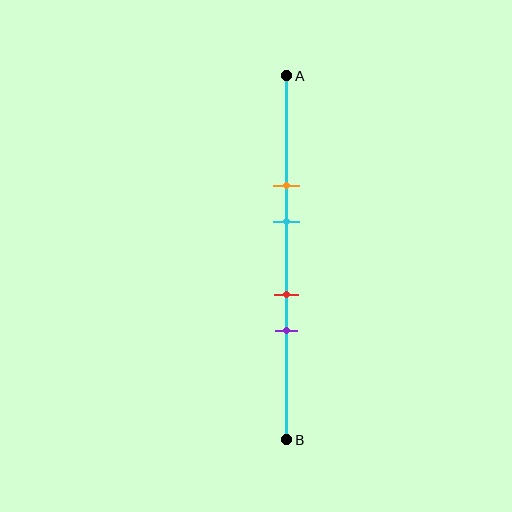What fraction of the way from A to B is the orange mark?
The orange mark is approximately 30% (0.3) of the way from A to B.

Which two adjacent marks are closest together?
The red and purple marks are the closest adjacent pair.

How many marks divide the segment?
There are 4 marks dividing the segment.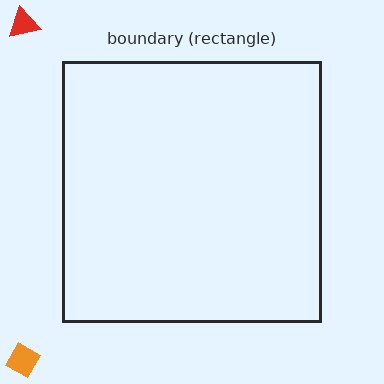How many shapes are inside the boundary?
0 inside, 2 outside.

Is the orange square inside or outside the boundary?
Outside.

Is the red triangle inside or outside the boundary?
Outside.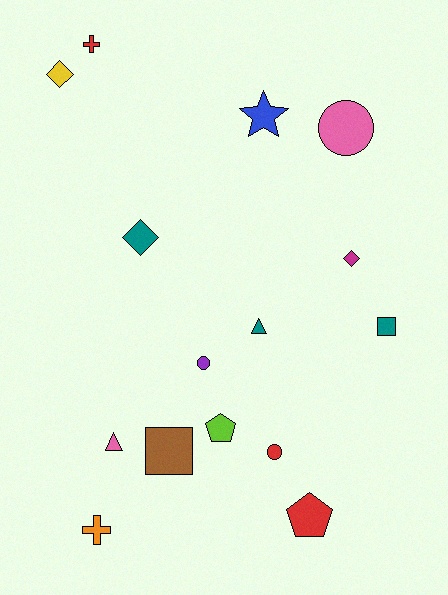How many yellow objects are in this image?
There is 1 yellow object.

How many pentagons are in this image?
There are 2 pentagons.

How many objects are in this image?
There are 15 objects.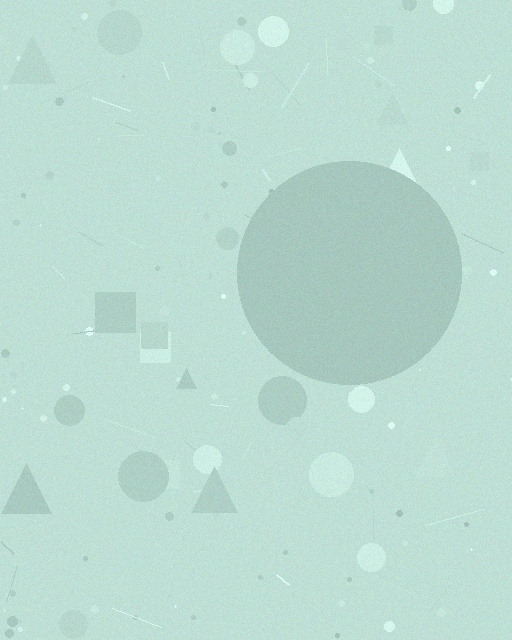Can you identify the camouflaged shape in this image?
The camouflaged shape is a circle.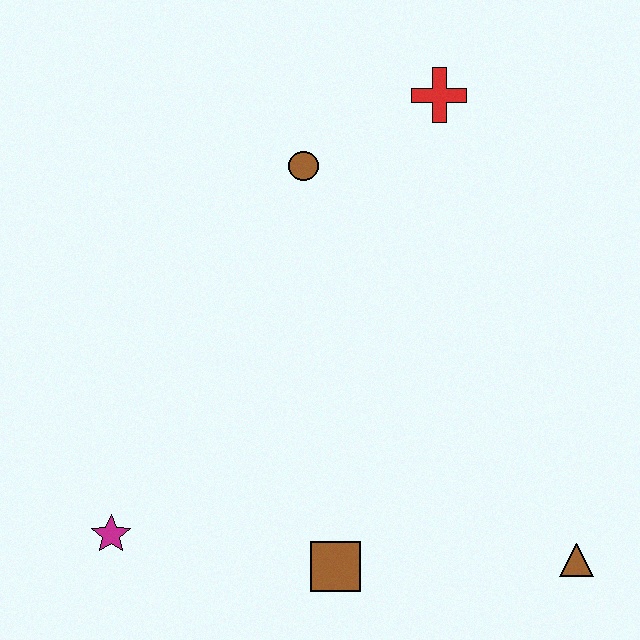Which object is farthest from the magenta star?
The red cross is farthest from the magenta star.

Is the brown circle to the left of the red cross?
Yes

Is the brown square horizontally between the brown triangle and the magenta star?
Yes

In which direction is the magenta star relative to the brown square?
The magenta star is to the left of the brown square.